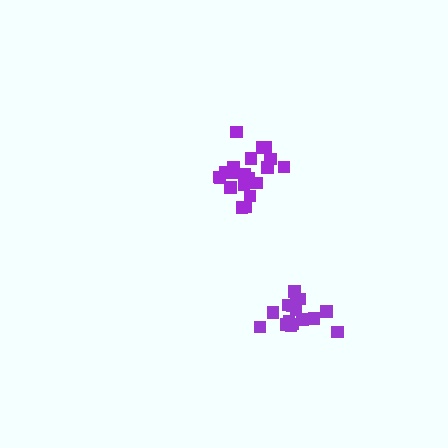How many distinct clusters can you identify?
There are 2 distinct clusters.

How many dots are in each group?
Group 1: 16 dots, Group 2: 20 dots (36 total).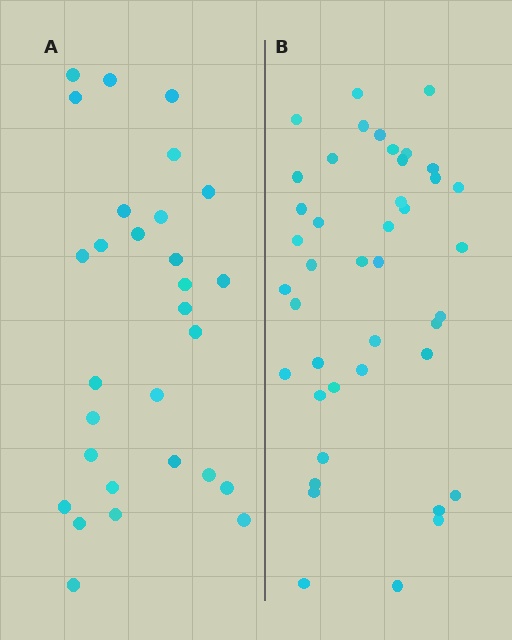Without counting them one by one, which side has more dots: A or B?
Region B (the right region) has more dots.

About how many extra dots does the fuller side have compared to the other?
Region B has approximately 15 more dots than region A.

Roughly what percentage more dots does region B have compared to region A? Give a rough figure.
About 45% more.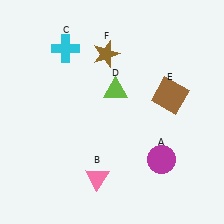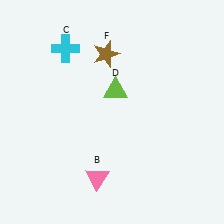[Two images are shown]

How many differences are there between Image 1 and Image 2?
There are 2 differences between the two images.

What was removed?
The magenta circle (A), the brown square (E) were removed in Image 2.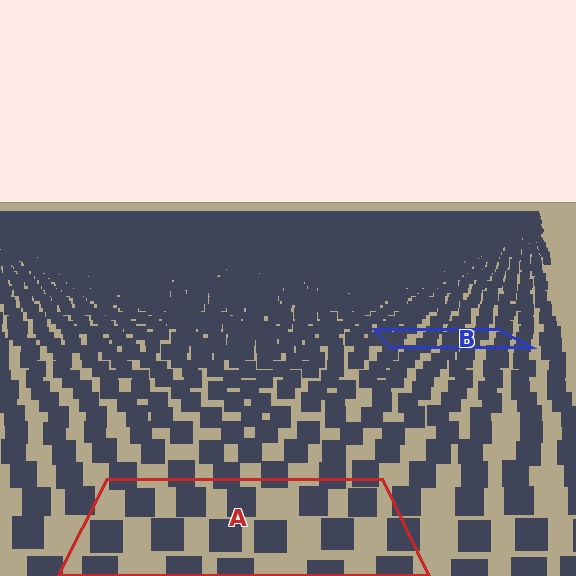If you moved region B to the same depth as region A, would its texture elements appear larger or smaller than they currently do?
They would appear larger. At a closer depth, the same texture elements are projected at a bigger on-screen size.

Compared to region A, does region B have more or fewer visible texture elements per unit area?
Region B has more texture elements per unit area — they are packed more densely because it is farther away.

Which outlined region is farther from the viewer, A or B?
Region B is farther from the viewer — the texture elements inside it appear smaller and more densely packed.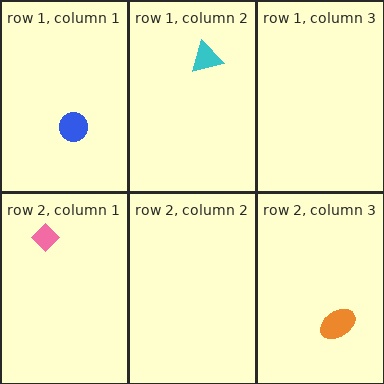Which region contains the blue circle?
The row 1, column 1 region.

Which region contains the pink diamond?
The row 2, column 1 region.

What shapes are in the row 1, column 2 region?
The cyan triangle.